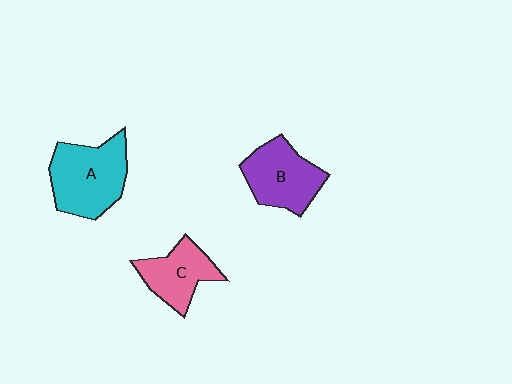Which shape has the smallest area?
Shape C (pink).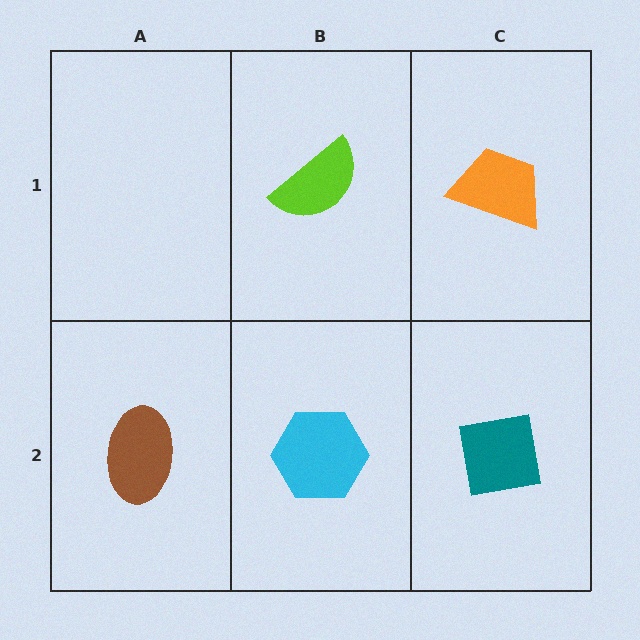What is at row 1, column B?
A lime semicircle.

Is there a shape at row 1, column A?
No, that cell is empty.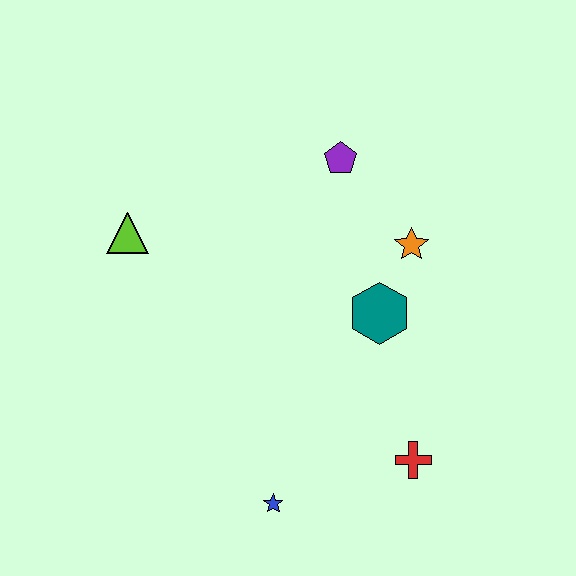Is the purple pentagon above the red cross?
Yes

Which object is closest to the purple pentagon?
The orange star is closest to the purple pentagon.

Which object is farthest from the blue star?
The purple pentagon is farthest from the blue star.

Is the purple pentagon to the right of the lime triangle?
Yes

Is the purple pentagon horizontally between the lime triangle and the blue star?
No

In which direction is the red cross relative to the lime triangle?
The red cross is to the right of the lime triangle.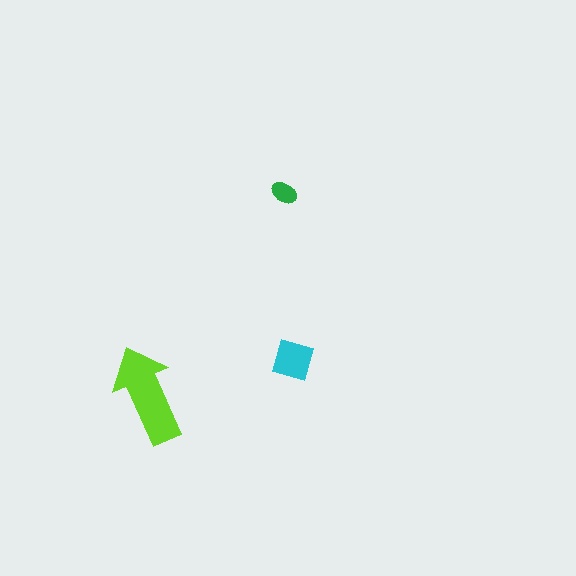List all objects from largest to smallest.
The lime arrow, the cyan diamond, the green ellipse.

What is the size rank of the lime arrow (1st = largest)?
1st.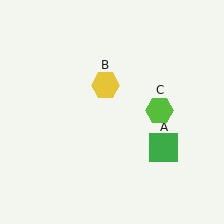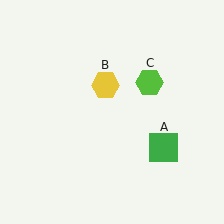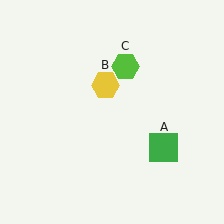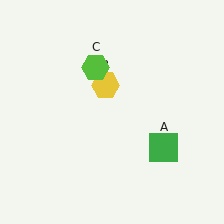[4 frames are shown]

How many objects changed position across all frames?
1 object changed position: lime hexagon (object C).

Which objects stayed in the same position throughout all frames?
Green square (object A) and yellow hexagon (object B) remained stationary.